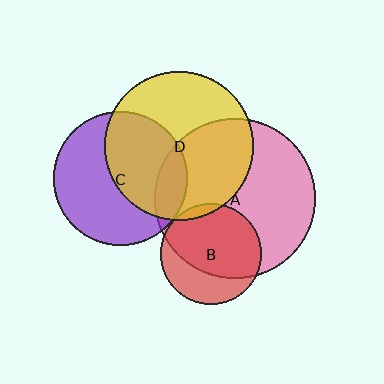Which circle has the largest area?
Circle A (pink).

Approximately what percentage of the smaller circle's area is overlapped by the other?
Approximately 15%.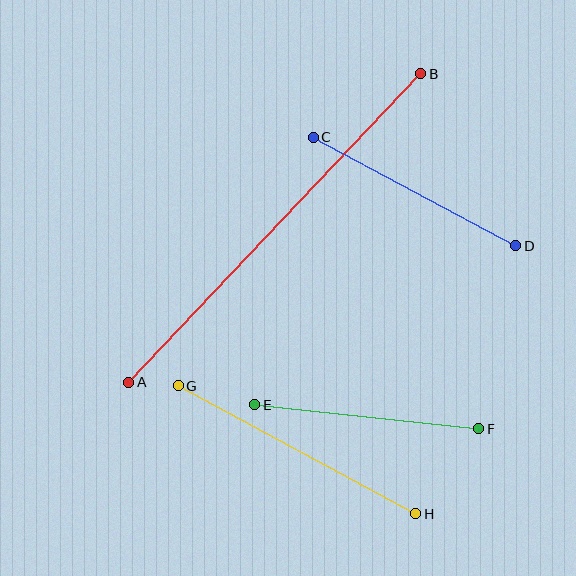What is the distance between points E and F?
The distance is approximately 226 pixels.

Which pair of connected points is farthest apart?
Points A and B are farthest apart.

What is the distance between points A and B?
The distance is approximately 425 pixels.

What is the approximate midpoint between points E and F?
The midpoint is at approximately (367, 417) pixels.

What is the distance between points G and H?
The distance is approximately 270 pixels.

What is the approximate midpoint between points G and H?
The midpoint is at approximately (297, 450) pixels.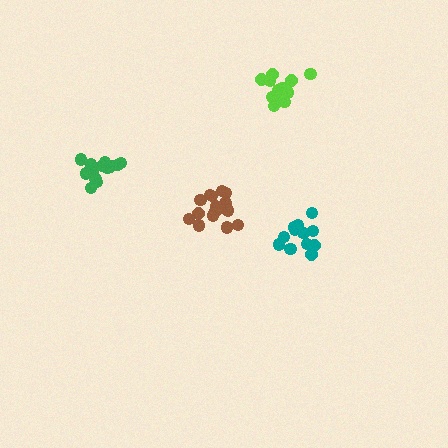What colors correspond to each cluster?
The clusters are colored: green, brown, lime, teal.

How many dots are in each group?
Group 1: 14 dots, Group 2: 17 dots, Group 3: 13 dots, Group 4: 12 dots (56 total).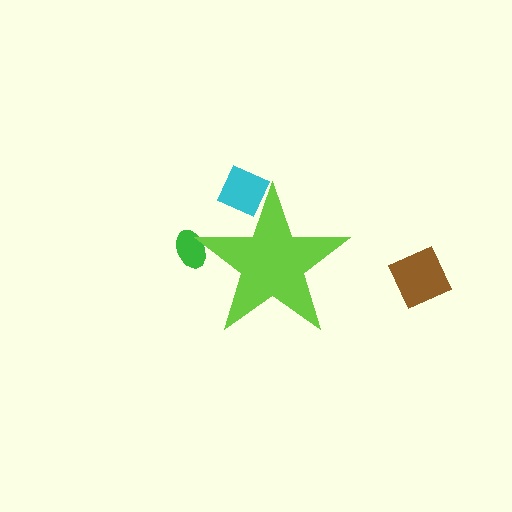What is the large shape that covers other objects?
A lime star.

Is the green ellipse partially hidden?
Yes, the green ellipse is partially hidden behind the lime star.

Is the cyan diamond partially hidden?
Yes, the cyan diamond is partially hidden behind the lime star.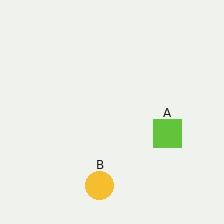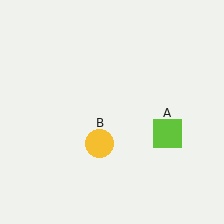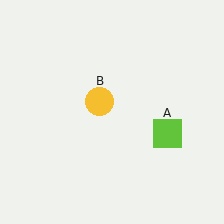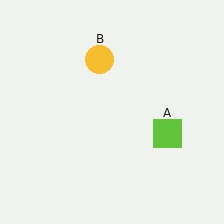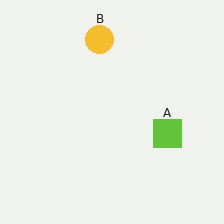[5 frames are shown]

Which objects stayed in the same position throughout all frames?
Lime square (object A) remained stationary.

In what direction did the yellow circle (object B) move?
The yellow circle (object B) moved up.